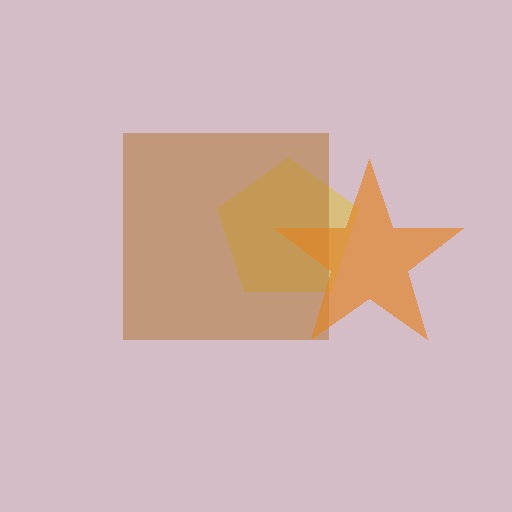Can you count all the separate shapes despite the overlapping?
Yes, there are 3 separate shapes.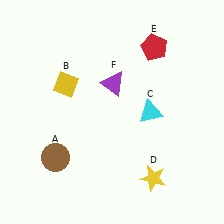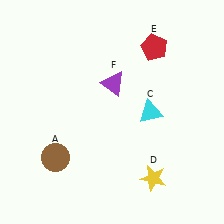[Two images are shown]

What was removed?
The yellow diamond (B) was removed in Image 2.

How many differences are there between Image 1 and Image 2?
There is 1 difference between the two images.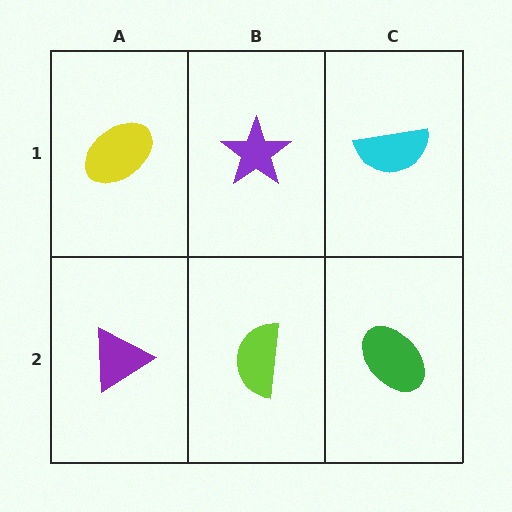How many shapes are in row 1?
3 shapes.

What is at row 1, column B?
A purple star.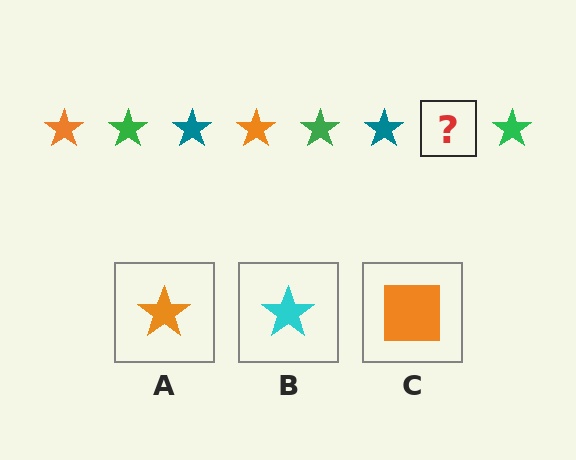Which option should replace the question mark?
Option A.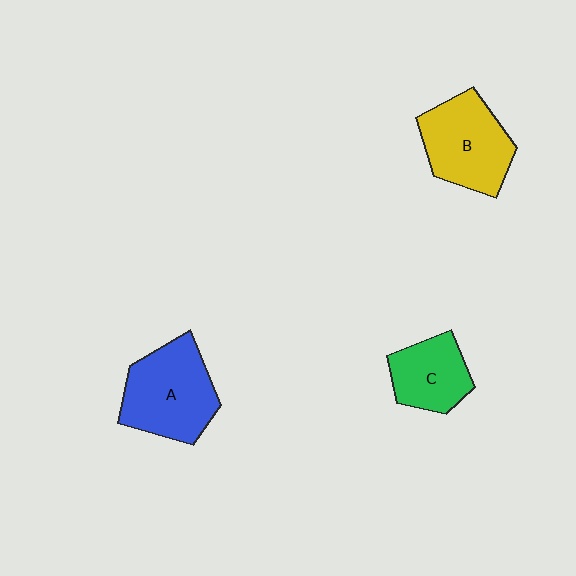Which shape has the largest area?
Shape A (blue).